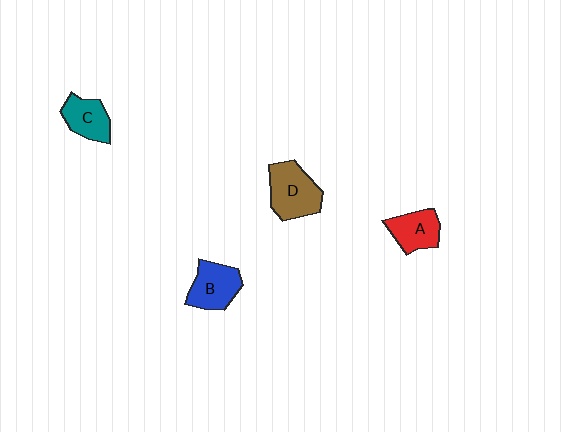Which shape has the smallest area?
Shape C (teal).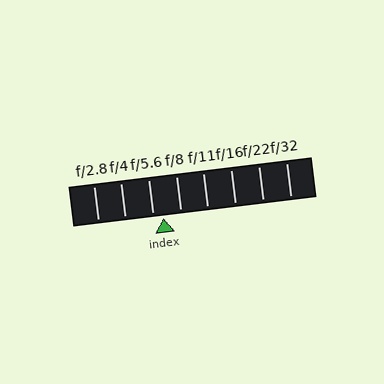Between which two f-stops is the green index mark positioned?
The index mark is between f/5.6 and f/8.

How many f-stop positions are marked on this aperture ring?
There are 8 f-stop positions marked.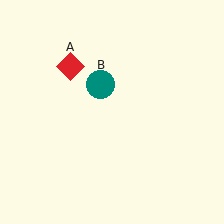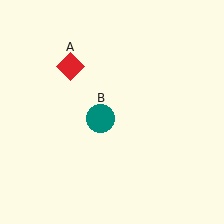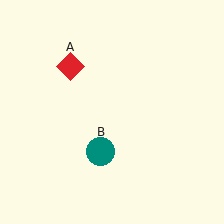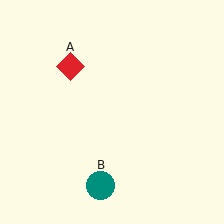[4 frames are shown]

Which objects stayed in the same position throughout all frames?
Red diamond (object A) remained stationary.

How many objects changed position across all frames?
1 object changed position: teal circle (object B).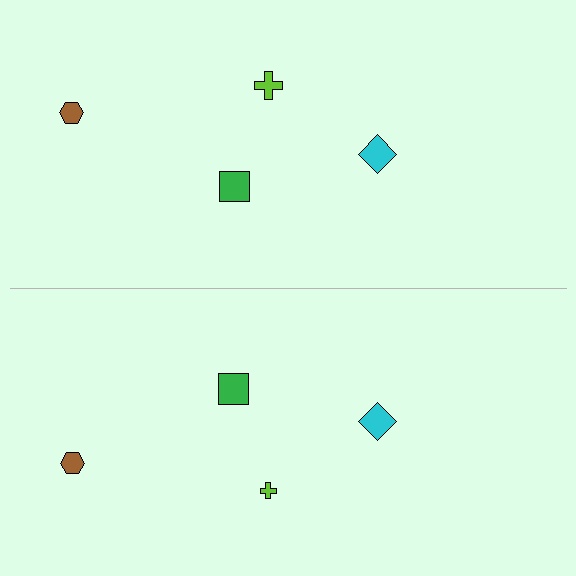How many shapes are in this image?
There are 8 shapes in this image.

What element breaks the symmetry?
The lime cross on the bottom side has a different size than its mirror counterpart.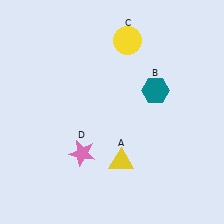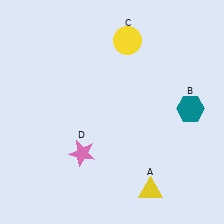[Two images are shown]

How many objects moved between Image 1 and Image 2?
2 objects moved between the two images.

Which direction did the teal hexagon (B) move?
The teal hexagon (B) moved right.